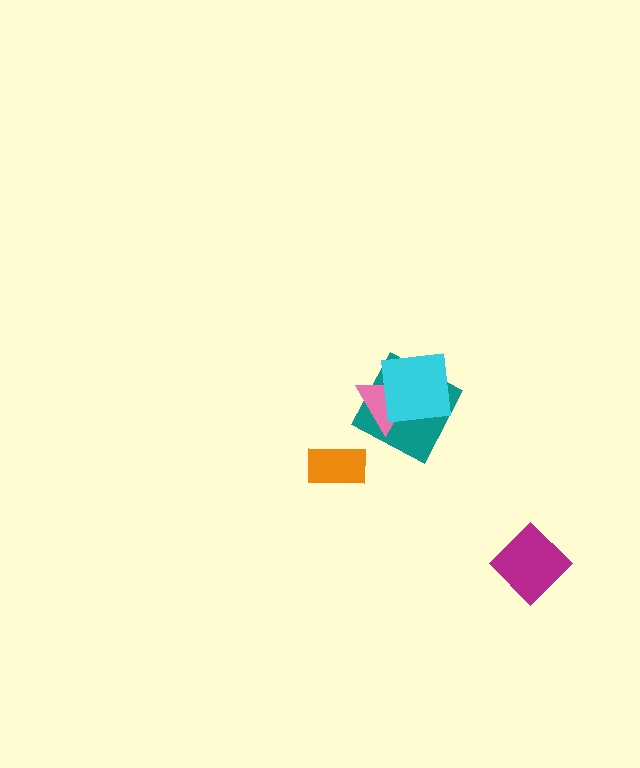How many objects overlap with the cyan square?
2 objects overlap with the cyan square.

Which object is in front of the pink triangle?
The cyan square is in front of the pink triangle.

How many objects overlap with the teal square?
2 objects overlap with the teal square.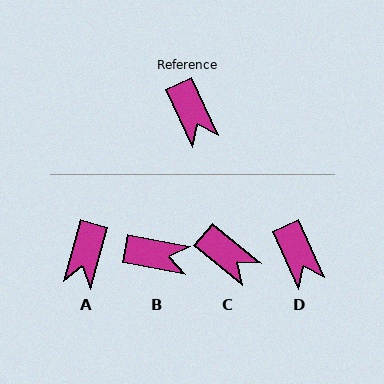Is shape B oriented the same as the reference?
No, it is off by about 54 degrees.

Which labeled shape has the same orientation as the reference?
D.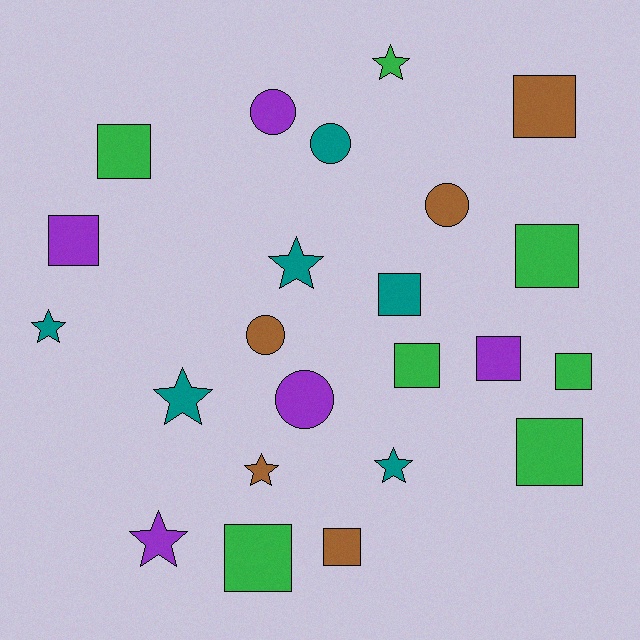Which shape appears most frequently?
Square, with 11 objects.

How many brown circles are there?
There are 2 brown circles.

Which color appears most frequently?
Green, with 7 objects.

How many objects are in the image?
There are 23 objects.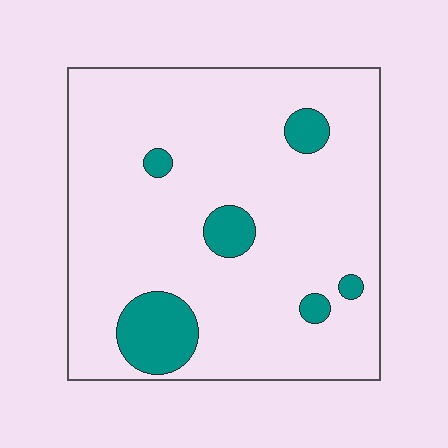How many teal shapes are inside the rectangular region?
6.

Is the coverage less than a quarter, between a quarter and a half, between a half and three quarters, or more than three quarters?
Less than a quarter.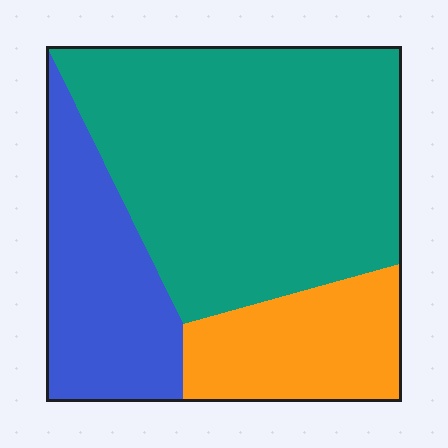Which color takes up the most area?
Teal, at roughly 60%.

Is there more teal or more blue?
Teal.